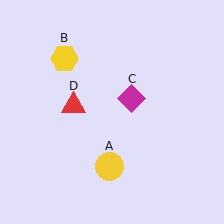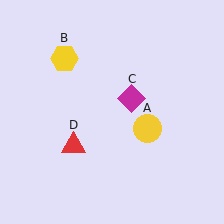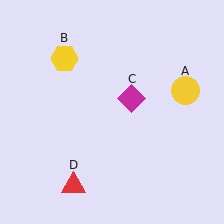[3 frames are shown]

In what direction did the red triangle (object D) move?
The red triangle (object D) moved down.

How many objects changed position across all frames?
2 objects changed position: yellow circle (object A), red triangle (object D).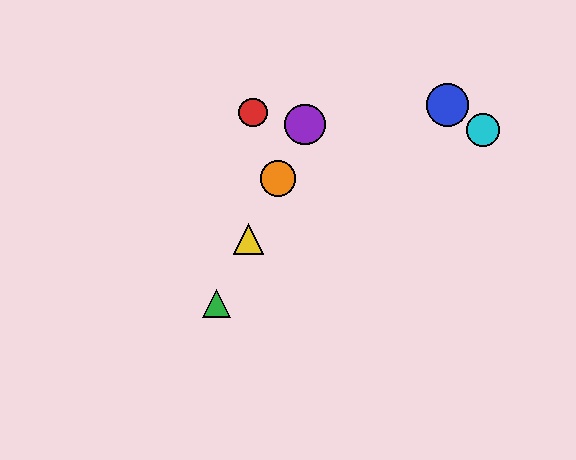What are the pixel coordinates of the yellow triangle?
The yellow triangle is at (248, 239).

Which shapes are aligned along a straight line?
The green triangle, the yellow triangle, the purple circle, the orange circle are aligned along a straight line.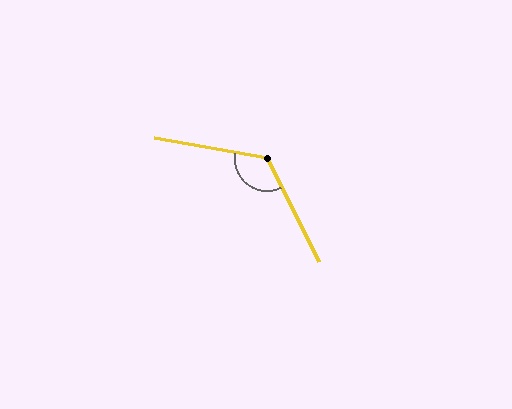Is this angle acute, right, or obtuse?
It is obtuse.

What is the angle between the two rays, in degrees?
Approximately 127 degrees.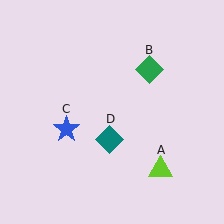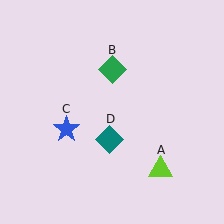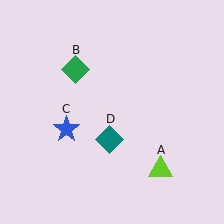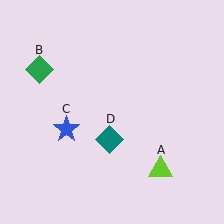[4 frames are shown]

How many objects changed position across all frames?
1 object changed position: green diamond (object B).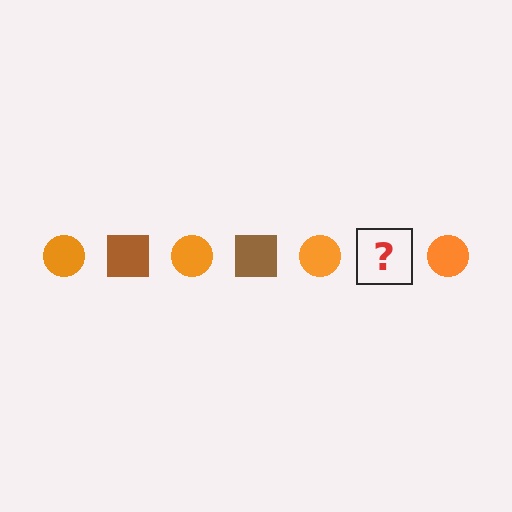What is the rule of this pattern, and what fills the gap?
The rule is that the pattern alternates between orange circle and brown square. The gap should be filled with a brown square.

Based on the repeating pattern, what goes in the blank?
The blank should be a brown square.